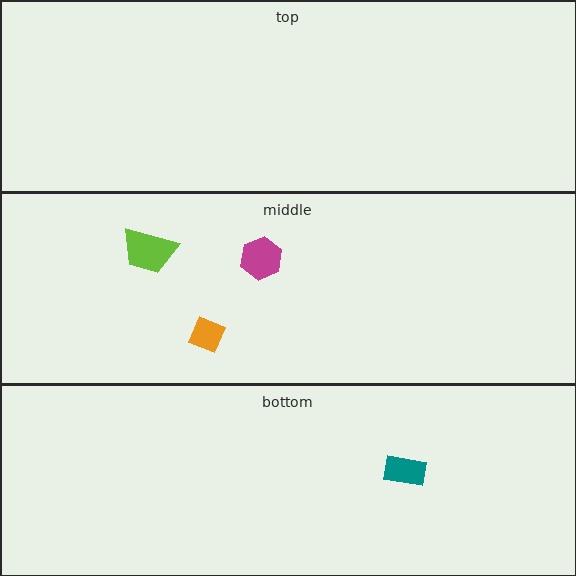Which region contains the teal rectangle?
The bottom region.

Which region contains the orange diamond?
The middle region.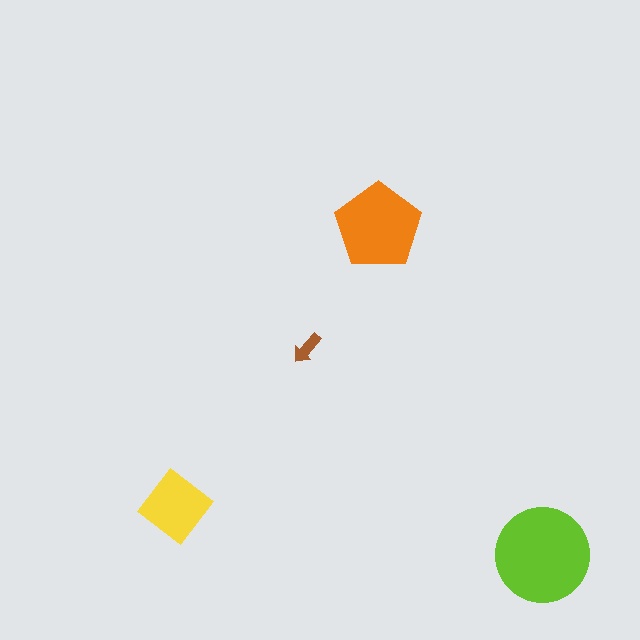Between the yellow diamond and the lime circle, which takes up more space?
The lime circle.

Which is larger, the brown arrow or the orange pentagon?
The orange pentagon.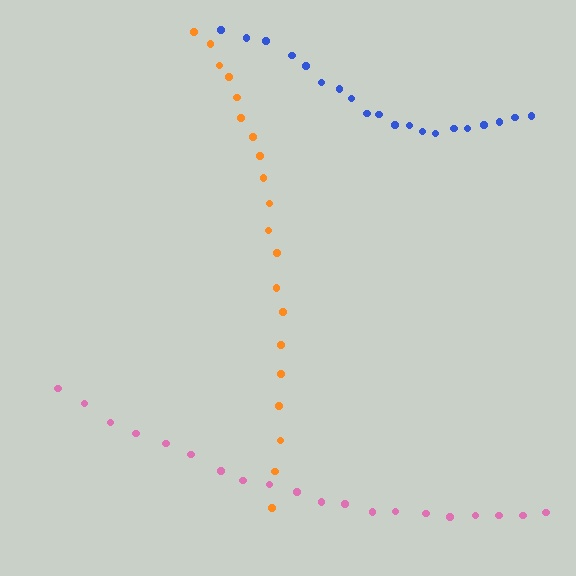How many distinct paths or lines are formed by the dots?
There are 3 distinct paths.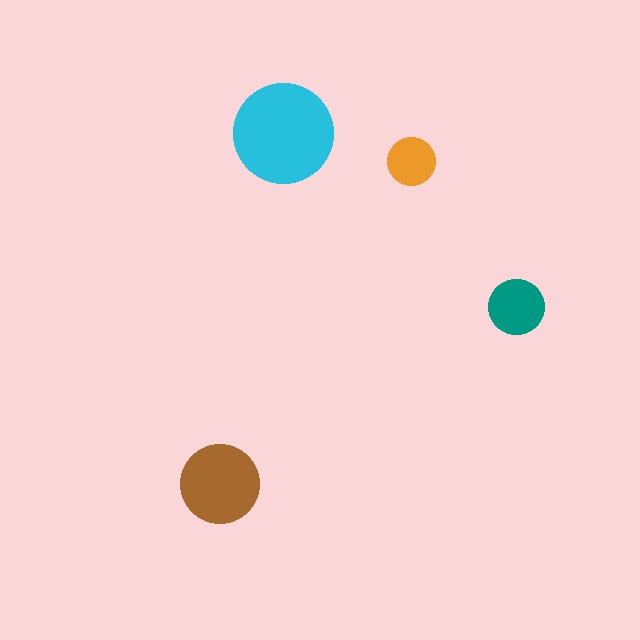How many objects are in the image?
There are 4 objects in the image.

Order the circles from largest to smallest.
the cyan one, the brown one, the teal one, the orange one.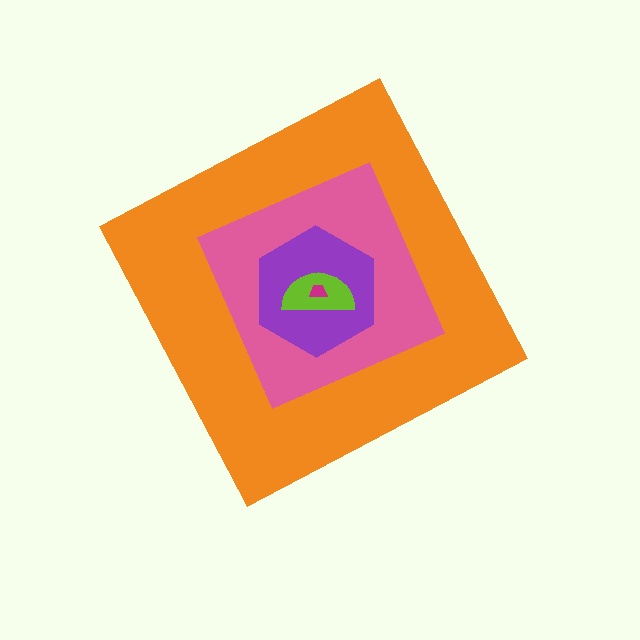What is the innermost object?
The magenta trapezoid.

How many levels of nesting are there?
5.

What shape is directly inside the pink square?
The purple hexagon.